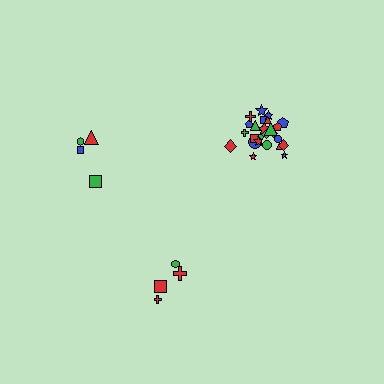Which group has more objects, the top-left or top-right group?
The top-right group.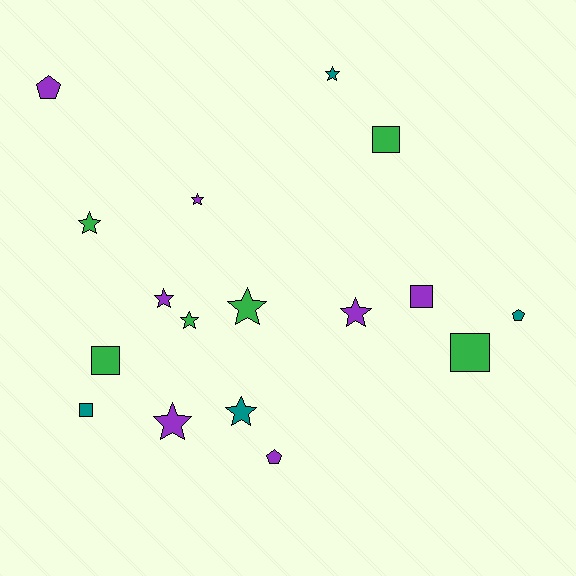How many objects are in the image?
There are 17 objects.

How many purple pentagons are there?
There are 2 purple pentagons.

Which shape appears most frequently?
Star, with 9 objects.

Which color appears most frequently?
Purple, with 7 objects.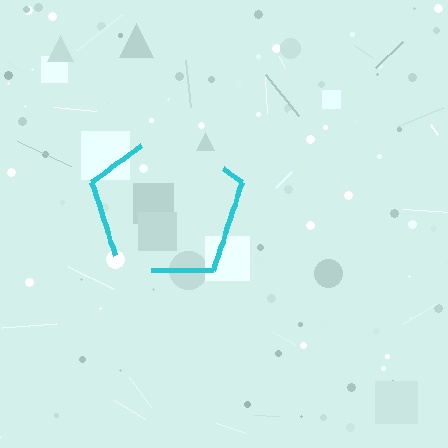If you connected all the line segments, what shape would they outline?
They would outline a pentagon.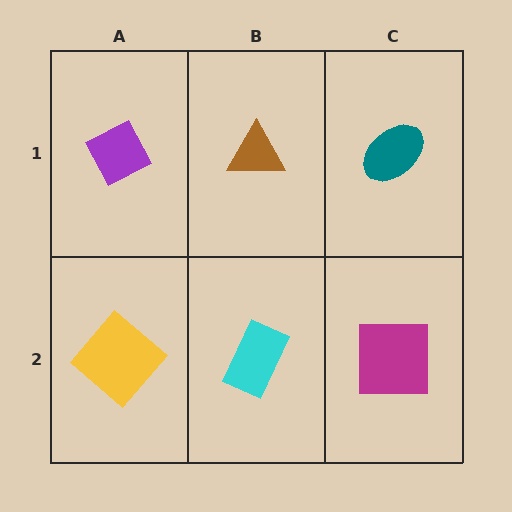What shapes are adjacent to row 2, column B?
A brown triangle (row 1, column B), a yellow diamond (row 2, column A), a magenta square (row 2, column C).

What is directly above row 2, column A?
A purple diamond.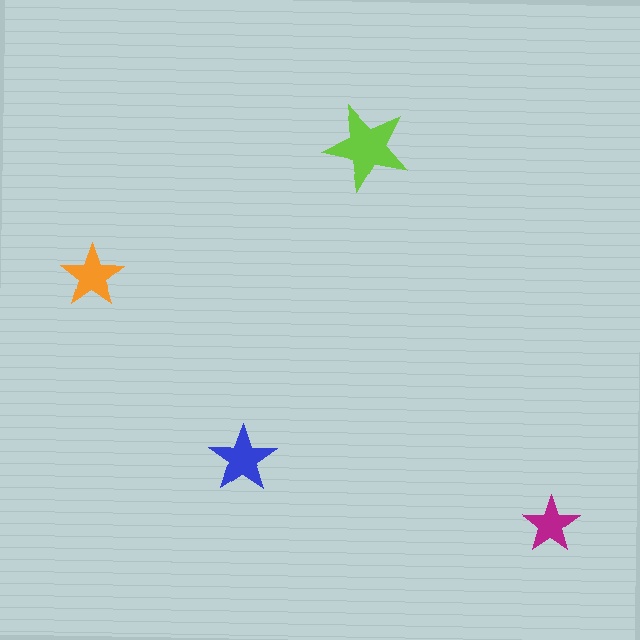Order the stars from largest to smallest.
the lime one, the blue one, the orange one, the magenta one.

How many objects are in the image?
There are 4 objects in the image.